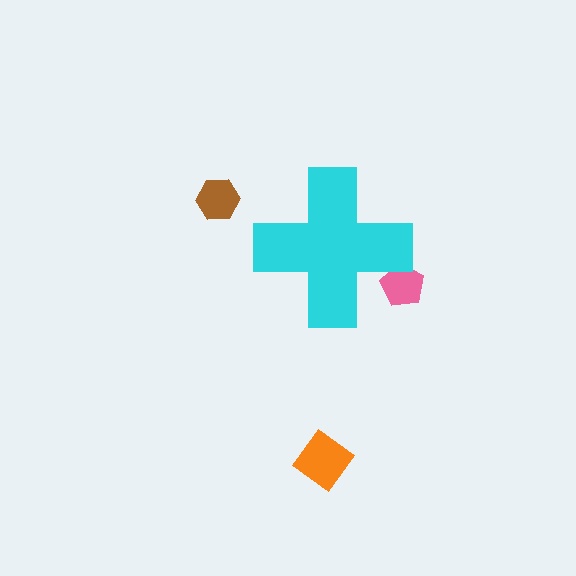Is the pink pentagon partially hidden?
Yes, the pink pentagon is partially hidden behind the cyan cross.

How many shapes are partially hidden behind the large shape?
1 shape is partially hidden.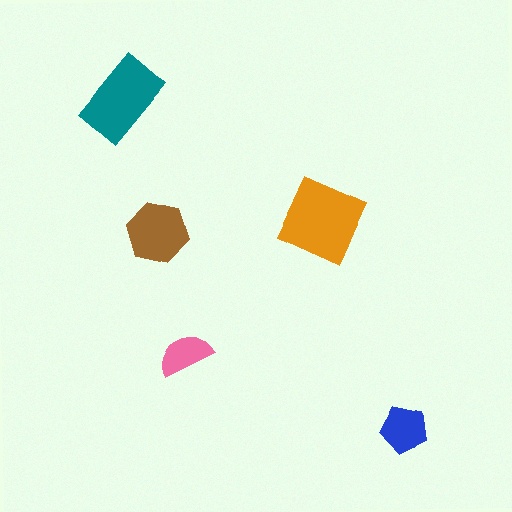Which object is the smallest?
The pink semicircle.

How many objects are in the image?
There are 5 objects in the image.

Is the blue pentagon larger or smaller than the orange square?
Smaller.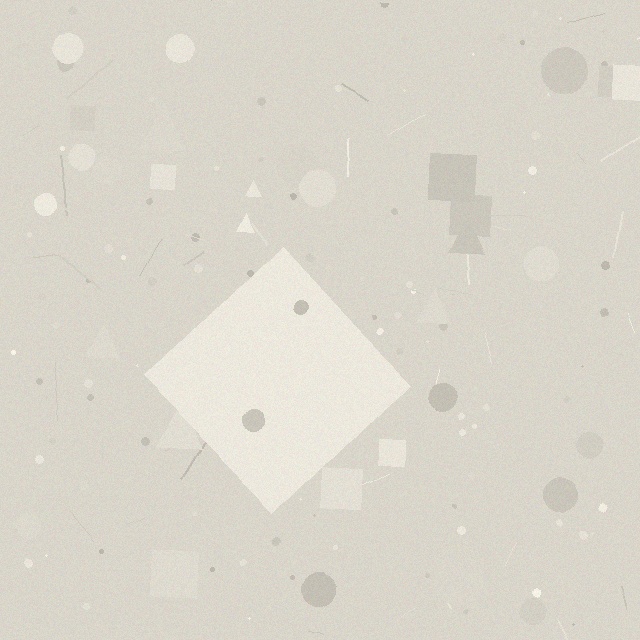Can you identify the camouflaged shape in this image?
The camouflaged shape is a diamond.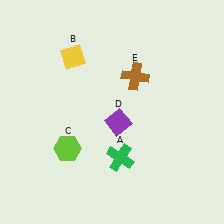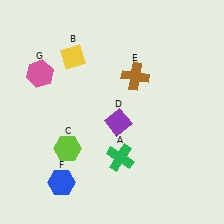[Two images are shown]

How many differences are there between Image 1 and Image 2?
There are 2 differences between the two images.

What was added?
A blue hexagon (F), a pink hexagon (G) were added in Image 2.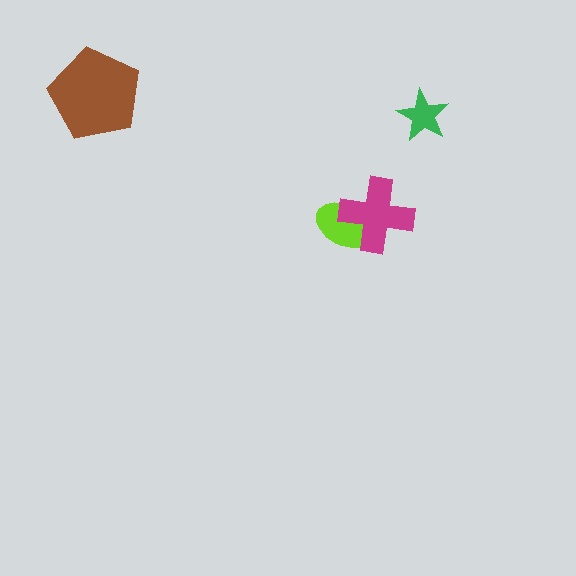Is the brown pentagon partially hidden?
No, no other shape covers it.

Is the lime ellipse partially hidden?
Yes, it is partially covered by another shape.